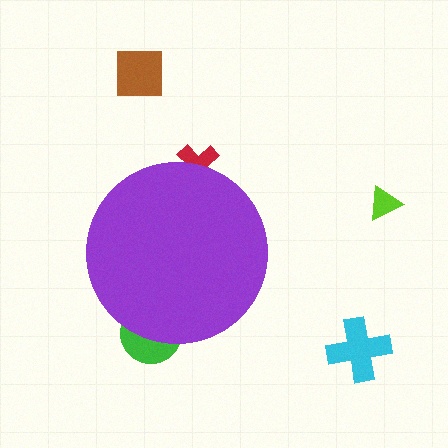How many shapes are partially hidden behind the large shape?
2 shapes are partially hidden.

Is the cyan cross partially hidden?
No, the cyan cross is fully visible.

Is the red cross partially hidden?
Yes, the red cross is partially hidden behind the purple circle.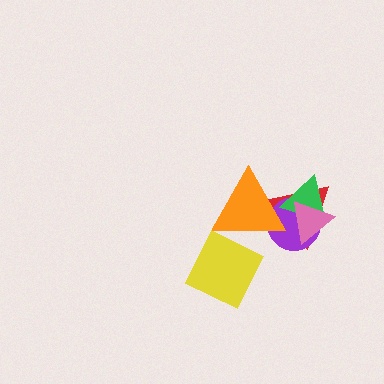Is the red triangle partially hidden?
Yes, it is partially covered by another shape.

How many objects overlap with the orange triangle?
3 objects overlap with the orange triangle.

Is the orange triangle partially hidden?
Yes, it is partially covered by another shape.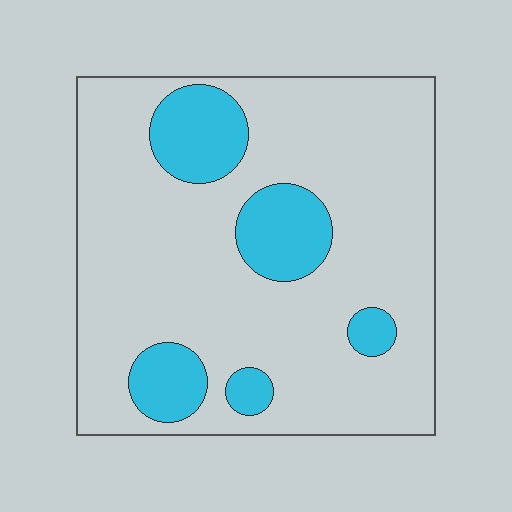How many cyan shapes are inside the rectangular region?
5.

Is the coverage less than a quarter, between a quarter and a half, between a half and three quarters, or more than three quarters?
Less than a quarter.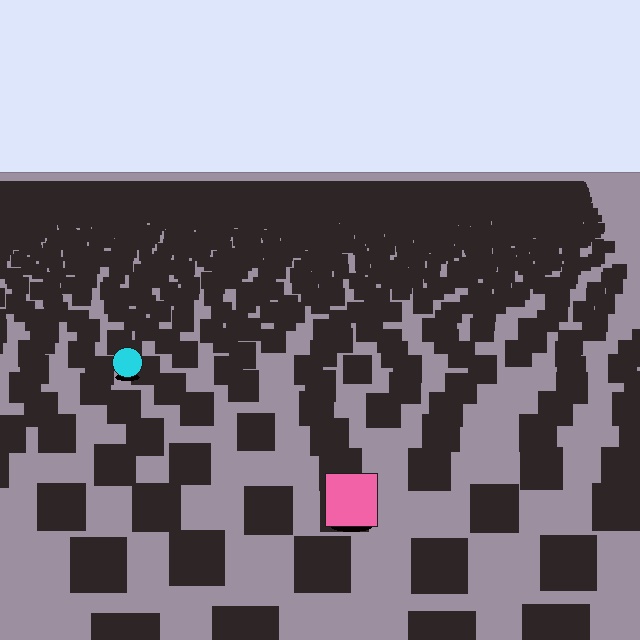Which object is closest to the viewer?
The pink square is closest. The texture marks near it are larger and more spread out.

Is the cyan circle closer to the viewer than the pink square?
No. The pink square is closer — you can tell from the texture gradient: the ground texture is coarser near it.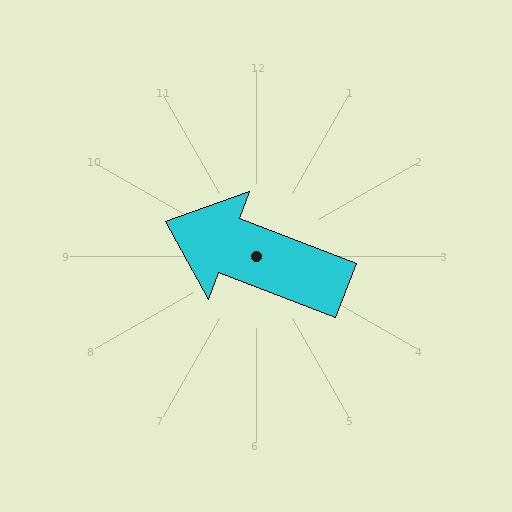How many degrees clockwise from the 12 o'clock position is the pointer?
Approximately 291 degrees.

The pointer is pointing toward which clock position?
Roughly 10 o'clock.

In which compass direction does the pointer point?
West.